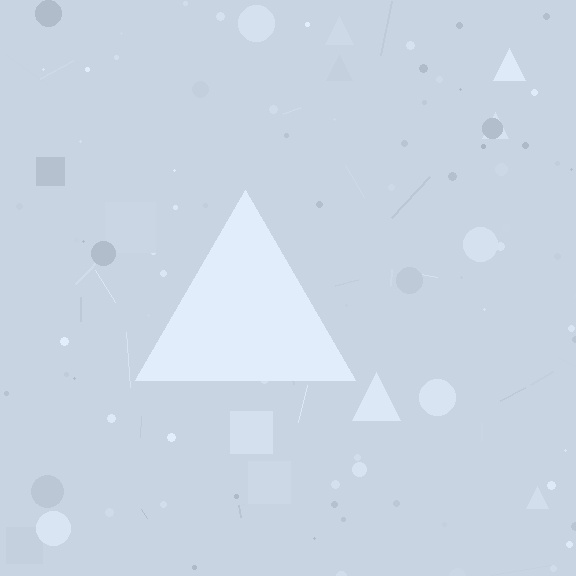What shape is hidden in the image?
A triangle is hidden in the image.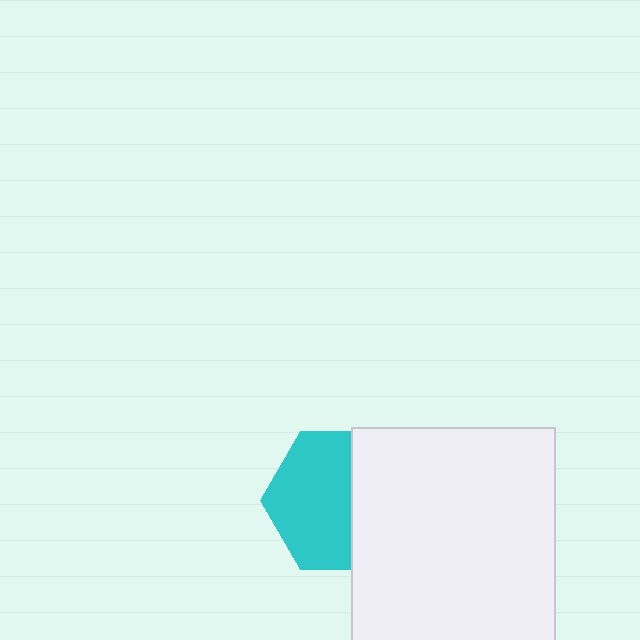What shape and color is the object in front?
The object in front is a white rectangle.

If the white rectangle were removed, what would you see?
You would see the complete cyan hexagon.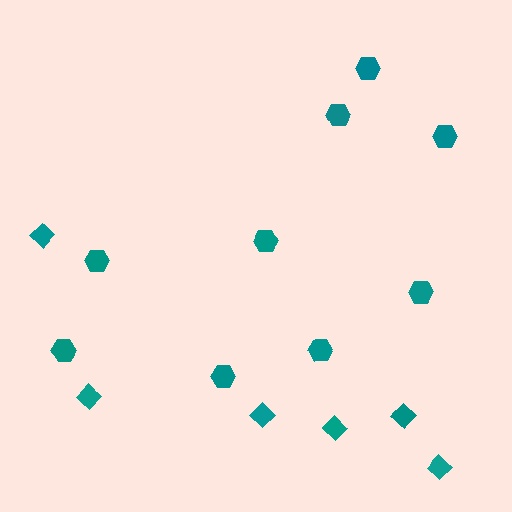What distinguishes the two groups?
There are 2 groups: one group of diamonds (6) and one group of hexagons (9).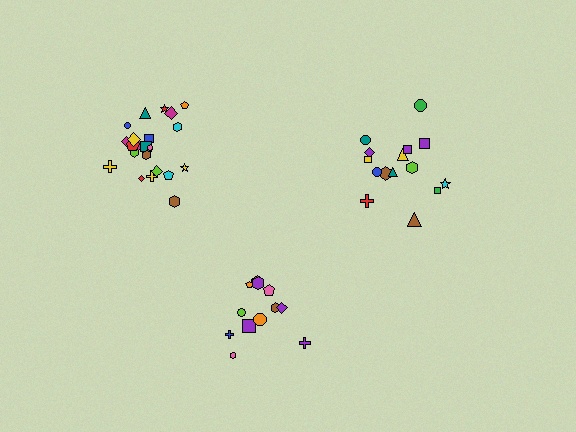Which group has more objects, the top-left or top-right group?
The top-left group.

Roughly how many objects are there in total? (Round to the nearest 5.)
Roughly 50 objects in total.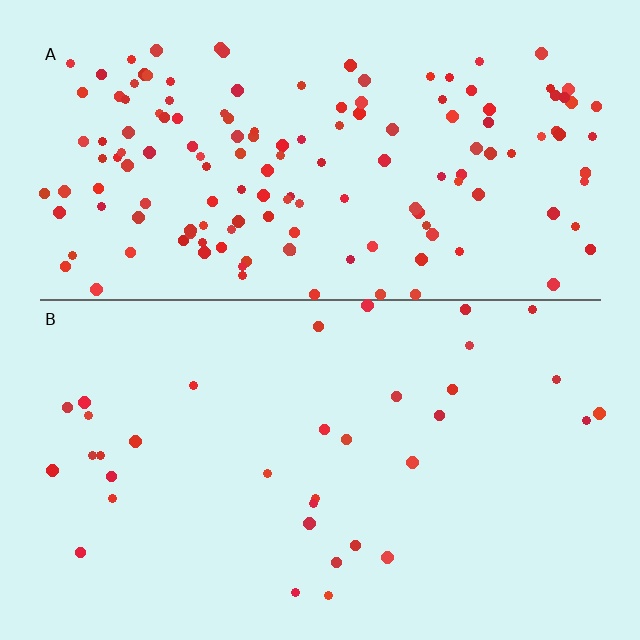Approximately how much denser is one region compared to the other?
Approximately 4.3× — region A over region B.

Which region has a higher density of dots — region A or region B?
A (the top).